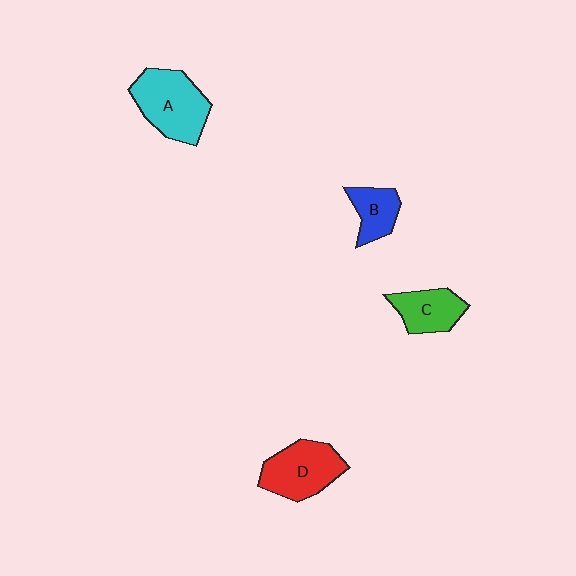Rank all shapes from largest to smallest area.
From largest to smallest: A (cyan), D (red), C (green), B (blue).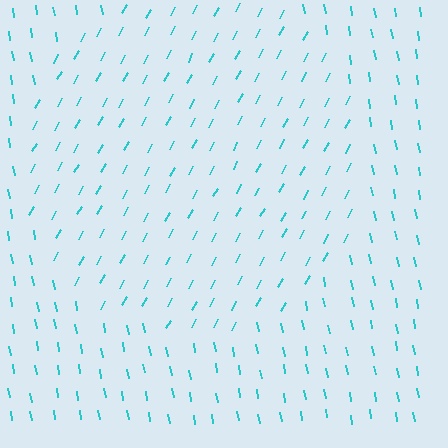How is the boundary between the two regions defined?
The boundary is defined purely by a change in line orientation (approximately 38 degrees difference). All lines are the same color and thickness.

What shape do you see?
I see a circle.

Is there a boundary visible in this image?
Yes, there is a texture boundary formed by a change in line orientation.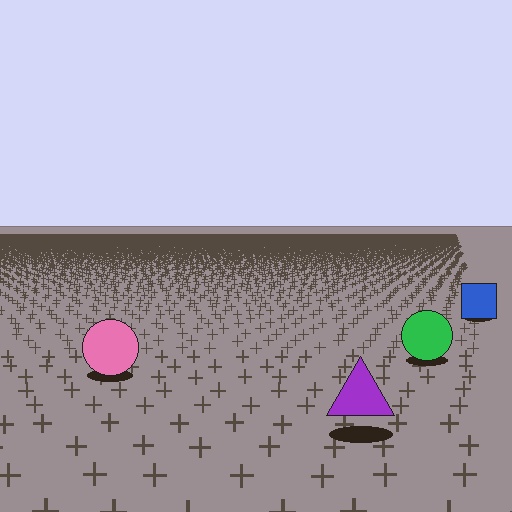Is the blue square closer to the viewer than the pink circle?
No. The pink circle is closer — you can tell from the texture gradient: the ground texture is coarser near it.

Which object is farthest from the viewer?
The blue square is farthest from the viewer. It appears smaller and the ground texture around it is denser.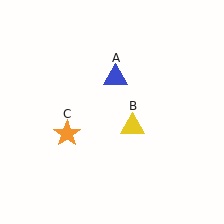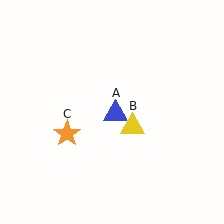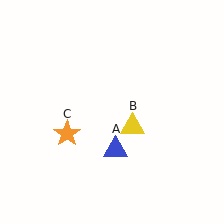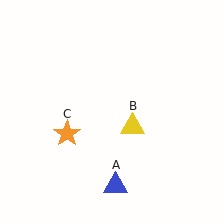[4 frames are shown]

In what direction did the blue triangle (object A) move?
The blue triangle (object A) moved down.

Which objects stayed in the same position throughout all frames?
Yellow triangle (object B) and orange star (object C) remained stationary.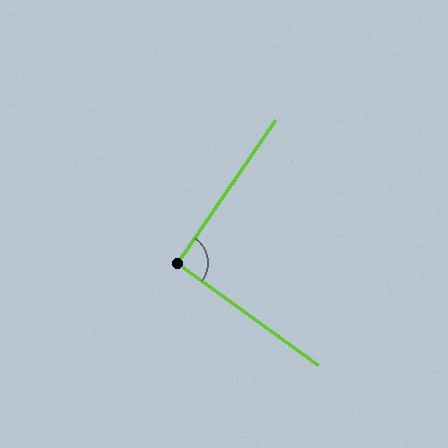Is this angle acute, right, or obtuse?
It is approximately a right angle.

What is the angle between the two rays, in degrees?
Approximately 92 degrees.